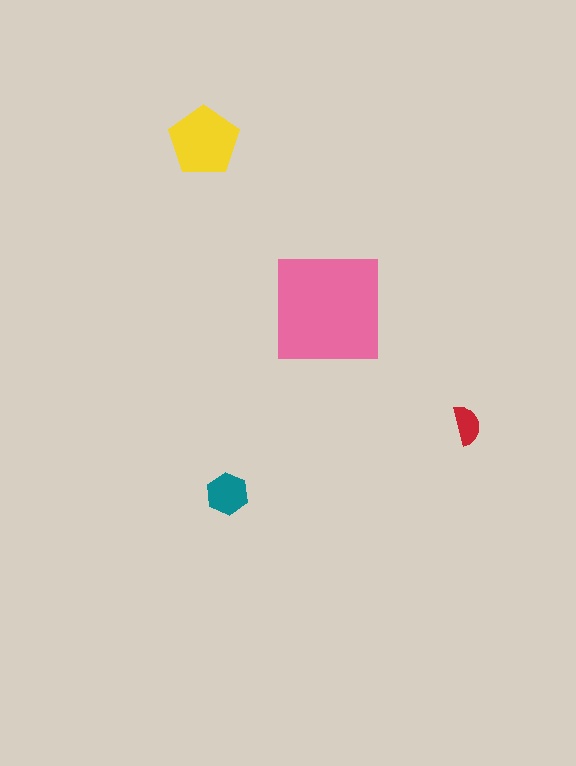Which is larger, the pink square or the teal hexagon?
The pink square.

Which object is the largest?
The pink square.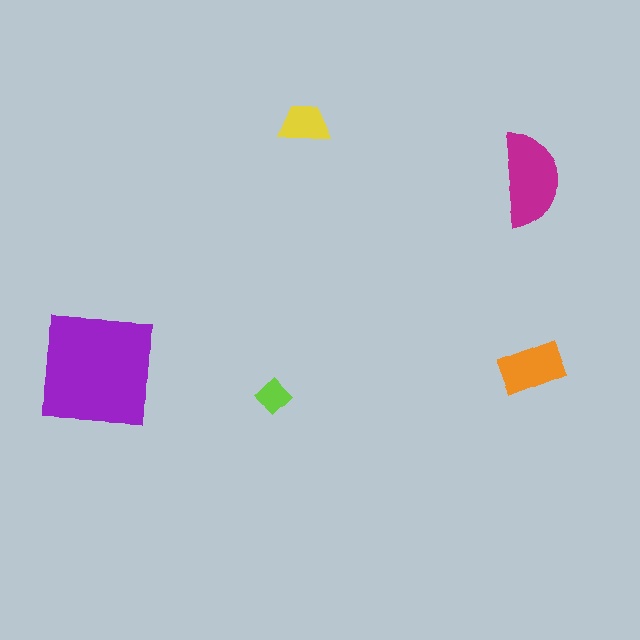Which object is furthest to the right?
The orange rectangle is rightmost.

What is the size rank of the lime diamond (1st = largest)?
5th.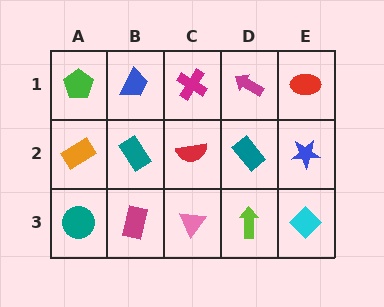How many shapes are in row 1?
5 shapes.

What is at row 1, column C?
A magenta cross.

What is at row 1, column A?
A green pentagon.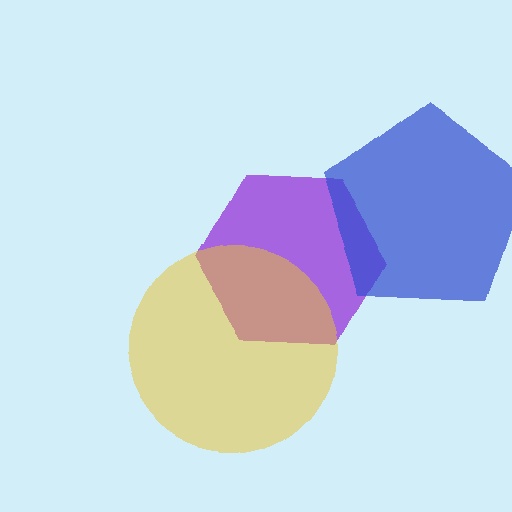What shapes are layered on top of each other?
The layered shapes are: a purple hexagon, a blue pentagon, a yellow circle.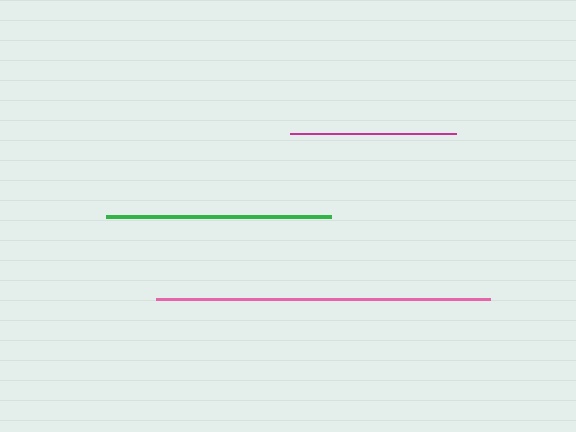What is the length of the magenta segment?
The magenta segment is approximately 166 pixels long.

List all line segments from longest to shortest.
From longest to shortest: pink, green, magenta.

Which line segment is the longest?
The pink line is the longest at approximately 333 pixels.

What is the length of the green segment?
The green segment is approximately 225 pixels long.